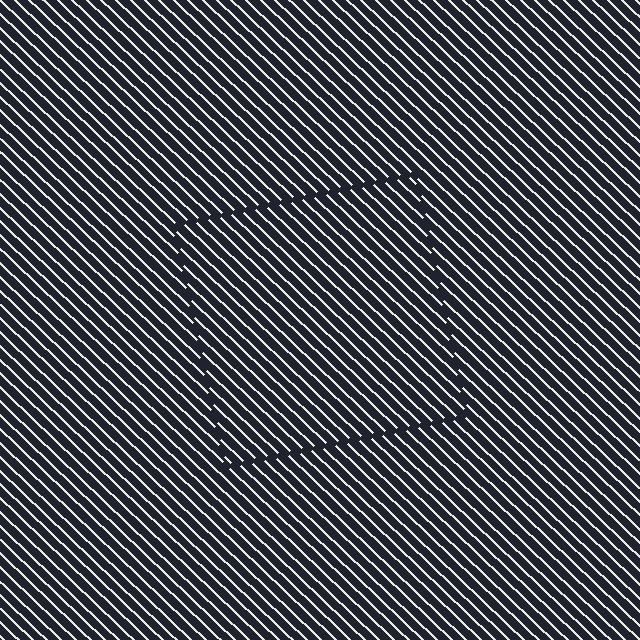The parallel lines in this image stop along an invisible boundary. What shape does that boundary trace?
An illusory square. The interior of the shape contains the same grating, shifted by half a period — the contour is defined by the phase discontinuity where line-ends from the inner and outer gratings abut.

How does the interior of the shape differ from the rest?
The interior of the shape contains the same grating, shifted by half a period — the contour is defined by the phase discontinuity where line-ends from the inner and outer gratings abut.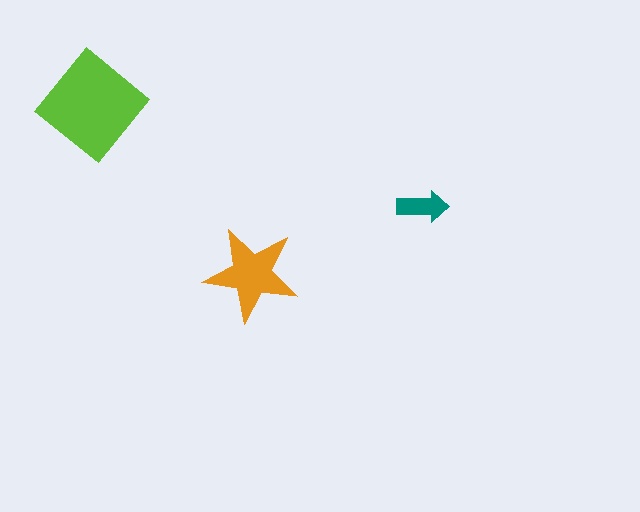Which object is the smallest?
The teal arrow.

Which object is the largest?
The lime diamond.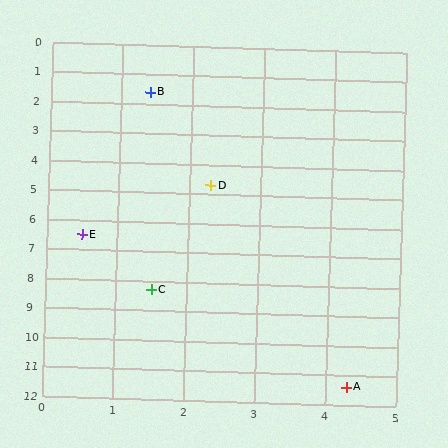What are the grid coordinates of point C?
Point C is at approximately (1.5, 8.3).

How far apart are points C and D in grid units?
Points C and D are about 3.7 grid units apart.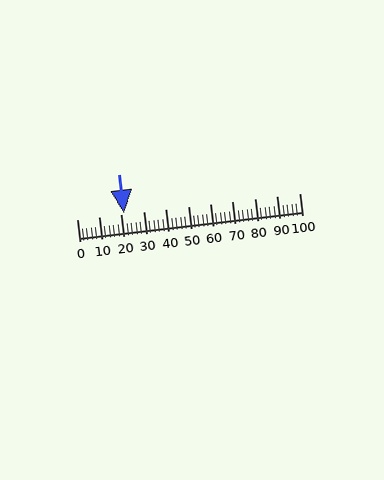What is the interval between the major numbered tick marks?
The major tick marks are spaced 10 units apart.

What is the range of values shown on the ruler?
The ruler shows values from 0 to 100.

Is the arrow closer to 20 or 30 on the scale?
The arrow is closer to 20.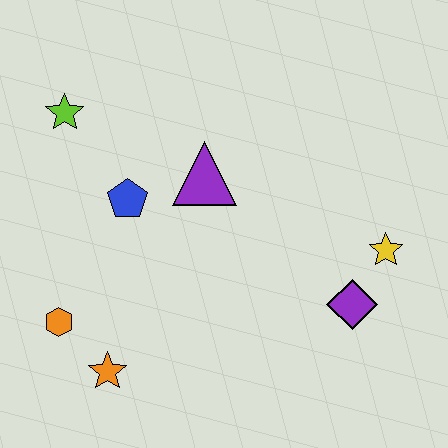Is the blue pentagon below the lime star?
Yes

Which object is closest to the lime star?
The blue pentagon is closest to the lime star.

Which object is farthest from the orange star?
The yellow star is farthest from the orange star.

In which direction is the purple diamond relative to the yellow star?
The purple diamond is below the yellow star.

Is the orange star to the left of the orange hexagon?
No